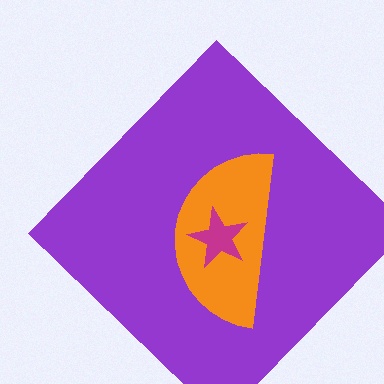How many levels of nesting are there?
3.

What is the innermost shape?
The magenta star.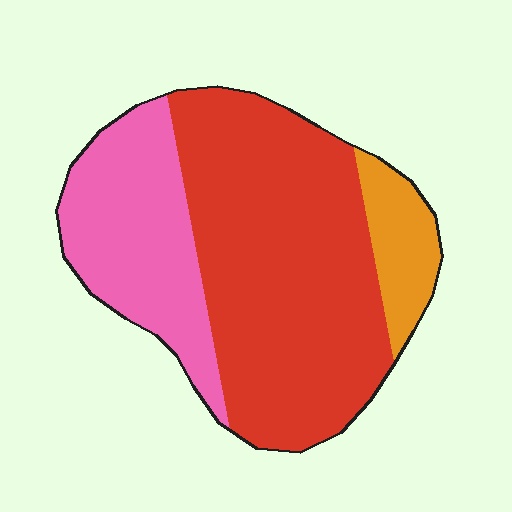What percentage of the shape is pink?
Pink takes up between a quarter and a half of the shape.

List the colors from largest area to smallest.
From largest to smallest: red, pink, orange.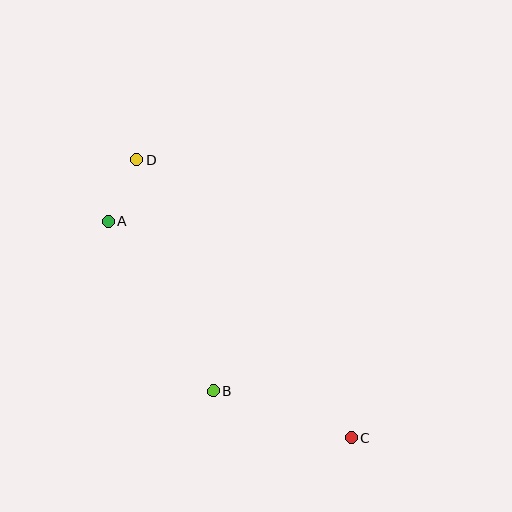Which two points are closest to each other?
Points A and D are closest to each other.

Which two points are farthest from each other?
Points C and D are farthest from each other.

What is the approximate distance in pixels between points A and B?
The distance between A and B is approximately 200 pixels.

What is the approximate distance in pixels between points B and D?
The distance between B and D is approximately 244 pixels.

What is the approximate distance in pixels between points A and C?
The distance between A and C is approximately 326 pixels.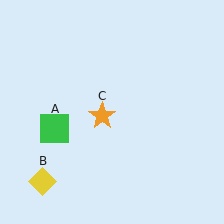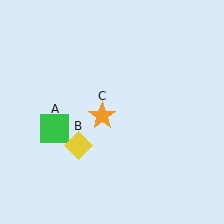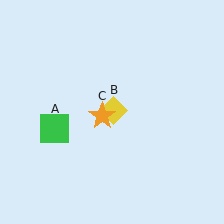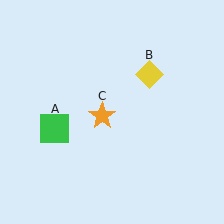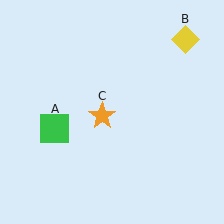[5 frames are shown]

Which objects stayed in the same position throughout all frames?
Green square (object A) and orange star (object C) remained stationary.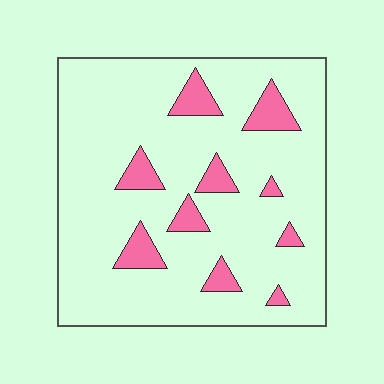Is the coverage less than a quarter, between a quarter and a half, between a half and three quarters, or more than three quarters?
Less than a quarter.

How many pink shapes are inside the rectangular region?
10.